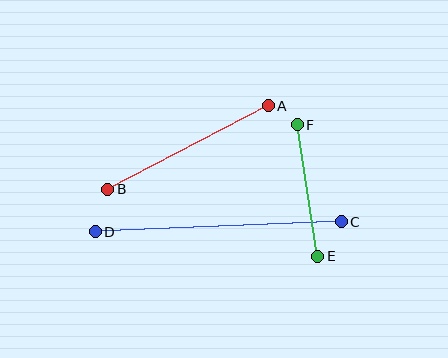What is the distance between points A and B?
The distance is approximately 181 pixels.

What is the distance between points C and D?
The distance is approximately 246 pixels.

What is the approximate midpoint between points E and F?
The midpoint is at approximately (307, 191) pixels.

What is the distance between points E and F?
The distance is approximately 133 pixels.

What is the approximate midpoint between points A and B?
The midpoint is at approximately (188, 148) pixels.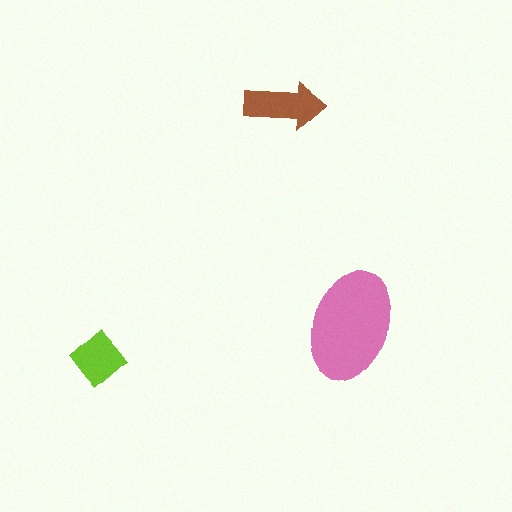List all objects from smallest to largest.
The lime diamond, the brown arrow, the pink ellipse.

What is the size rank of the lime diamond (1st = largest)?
3rd.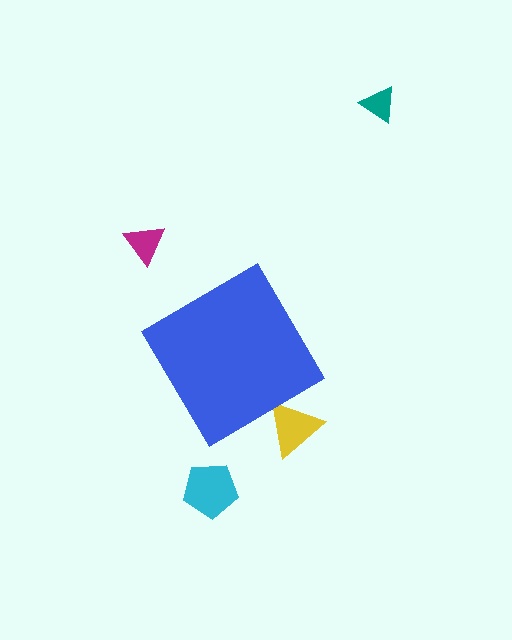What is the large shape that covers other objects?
A blue diamond.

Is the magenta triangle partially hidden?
No, the magenta triangle is fully visible.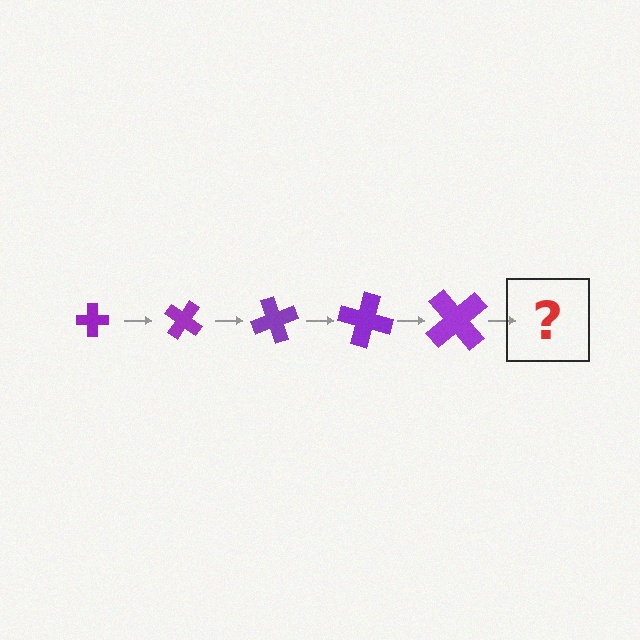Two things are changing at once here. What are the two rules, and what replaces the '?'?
The two rules are that the cross grows larger each step and it rotates 35 degrees each step. The '?' should be a cross, larger than the previous one and rotated 175 degrees from the start.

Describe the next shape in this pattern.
It should be a cross, larger than the previous one and rotated 175 degrees from the start.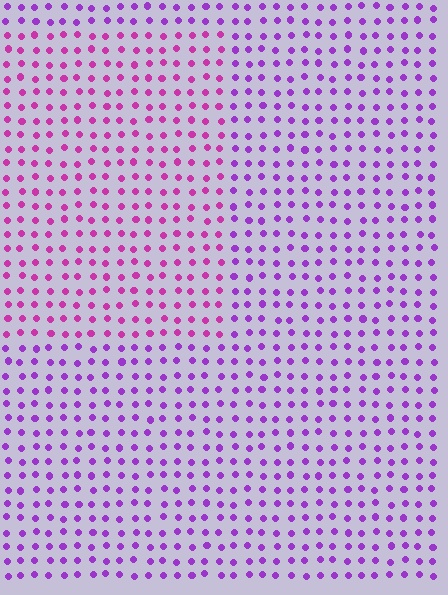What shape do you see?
I see a rectangle.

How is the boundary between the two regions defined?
The boundary is defined purely by a slight shift in hue (about 31 degrees). Spacing, size, and orientation are identical on both sides.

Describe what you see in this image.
The image is filled with small purple elements in a uniform arrangement. A rectangle-shaped region is visible where the elements are tinted to a slightly different hue, forming a subtle color boundary.